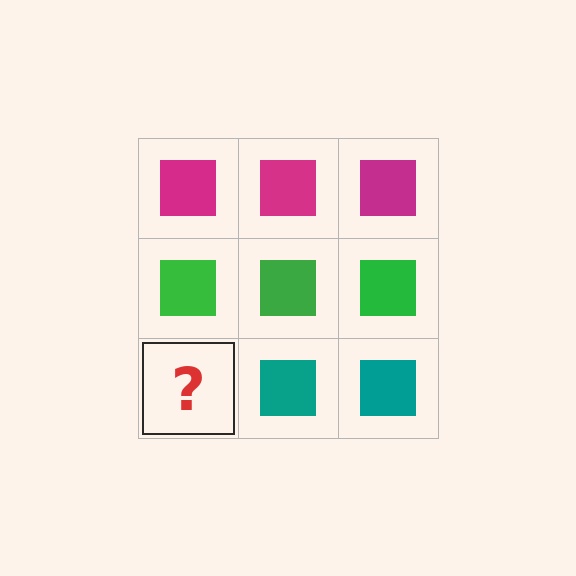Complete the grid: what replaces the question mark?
The question mark should be replaced with a teal square.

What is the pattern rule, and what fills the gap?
The rule is that each row has a consistent color. The gap should be filled with a teal square.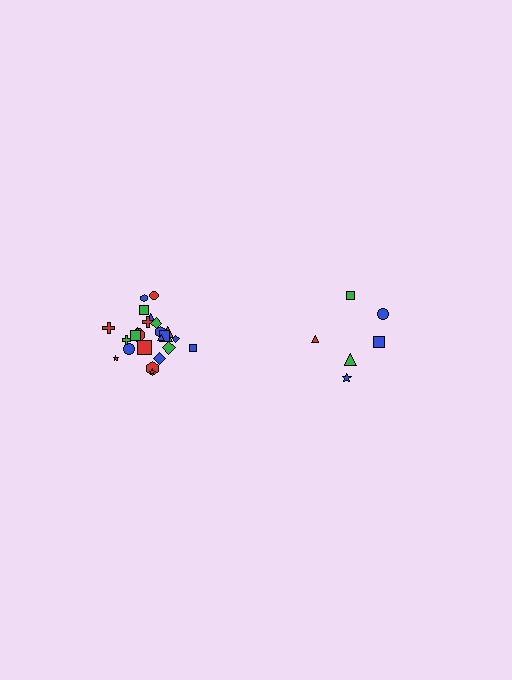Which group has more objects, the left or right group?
The left group.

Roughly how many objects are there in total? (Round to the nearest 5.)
Roughly 30 objects in total.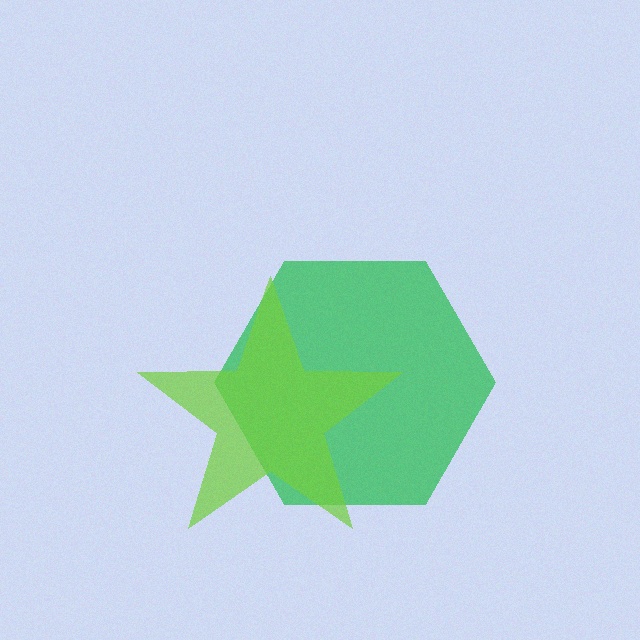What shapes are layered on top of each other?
The layered shapes are: a green hexagon, a lime star.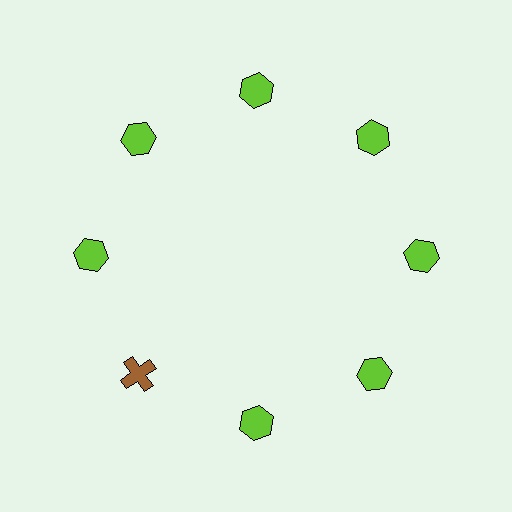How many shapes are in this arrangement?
There are 8 shapes arranged in a ring pattern.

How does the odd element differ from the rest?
It differs in both color (brown instead of lime) and shape (cross instead of hexagon).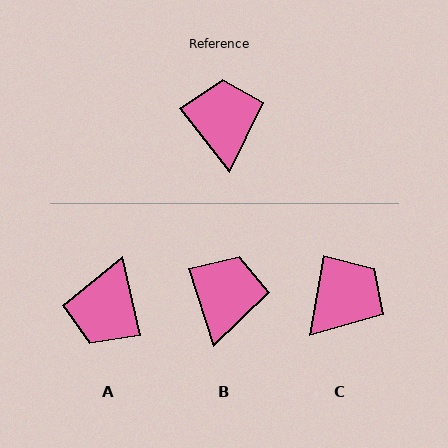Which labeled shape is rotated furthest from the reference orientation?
A, about 155 degrees away.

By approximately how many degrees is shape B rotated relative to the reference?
Approximately 20 degrees clockwise.